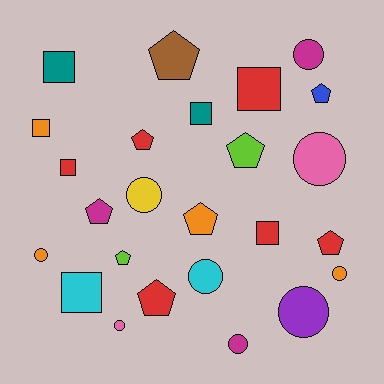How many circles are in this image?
There are 9 circles.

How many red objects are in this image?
There are 6 red objects.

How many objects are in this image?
There are 25 objects.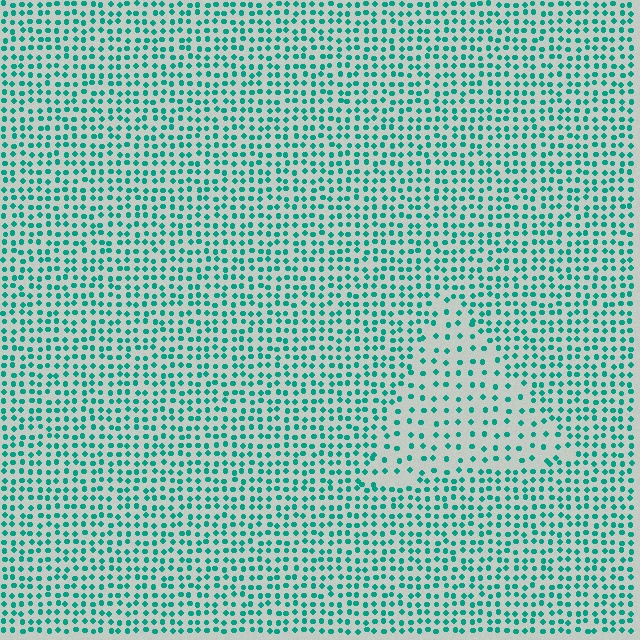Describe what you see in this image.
The image contains small teal elements arranged at two different densities. A triangle-shaped region is visible where the elements are less densely packed than the surrounding area.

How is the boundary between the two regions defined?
The boundary is defined by a change in element density (approximately 1.9x ratio). All elements are the same color, size, and shape.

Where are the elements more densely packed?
The elements are more densely packed outside the triangle boundary.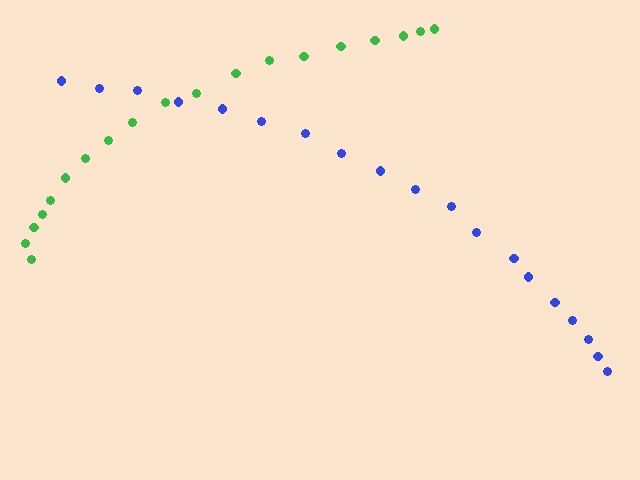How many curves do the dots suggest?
There are 2 distinct paths.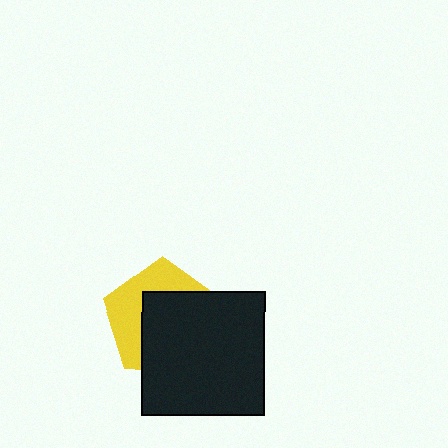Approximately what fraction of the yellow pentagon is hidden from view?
Roughly 58% of the yellow pentagon is hidden behind the black square.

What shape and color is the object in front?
The object in front is a black square.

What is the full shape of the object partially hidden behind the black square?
The partially hidden object is a yellow pentagon.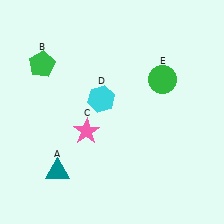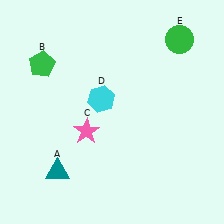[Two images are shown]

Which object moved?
The green circle (E) moved up.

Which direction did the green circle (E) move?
The green circle (E) moved up.